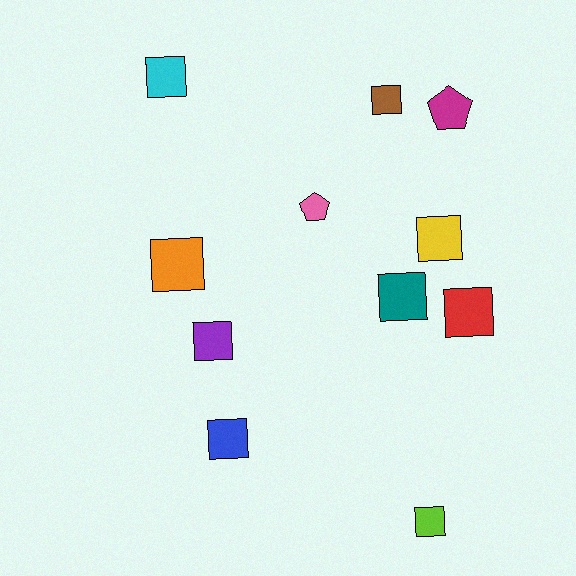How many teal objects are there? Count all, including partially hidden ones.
There is 1 teal object.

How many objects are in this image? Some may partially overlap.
There are 11 objects.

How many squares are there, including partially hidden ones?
There are 9 squares.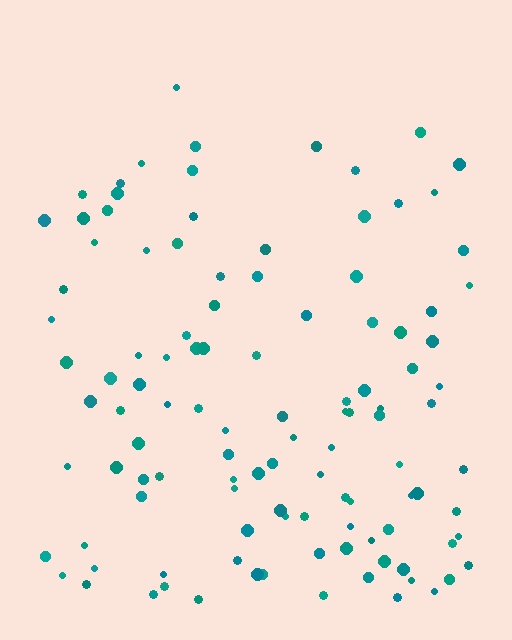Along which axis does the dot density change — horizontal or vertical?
Vertical.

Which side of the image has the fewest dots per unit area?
The top.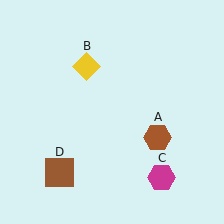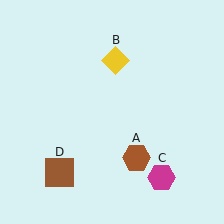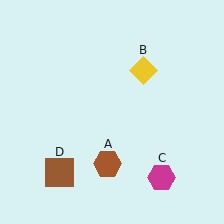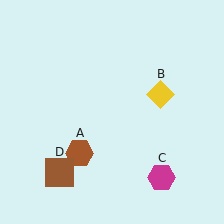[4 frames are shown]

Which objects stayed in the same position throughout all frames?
Magenta hexagon (object C) and brown square (object D) remained stationary.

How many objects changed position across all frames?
2 objects changed position: brown hexagon (object A), yellow diamond (object B).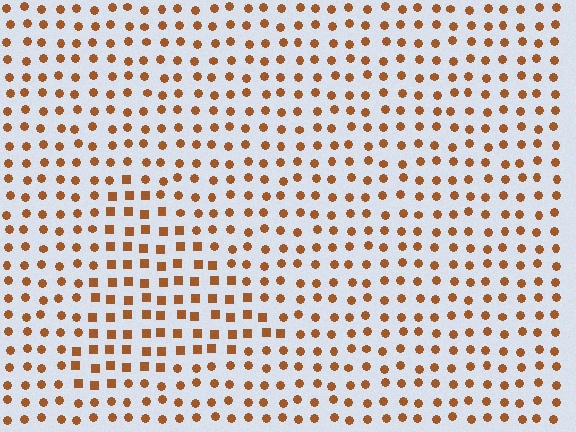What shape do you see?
I see a triangle.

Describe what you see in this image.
The image is filled with small brown elements arranged in a uniform grid. A triangle-shaped region contains squares, while the surrounding area contains circles. The boundary is defined purely by the change in element shape.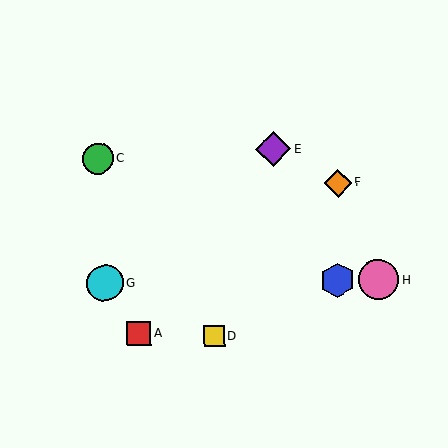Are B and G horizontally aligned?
Yes, both are at y≈280.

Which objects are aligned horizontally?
Objects B, G, H are aligned horizontally.